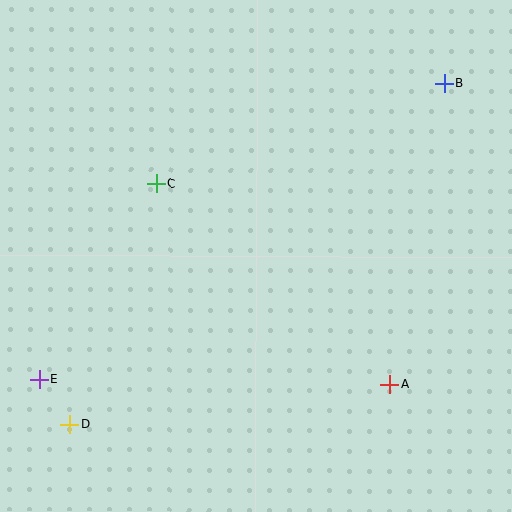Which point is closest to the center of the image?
Point C at (157, 184) is closest to the center.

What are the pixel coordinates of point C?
Point C is at (157, 184).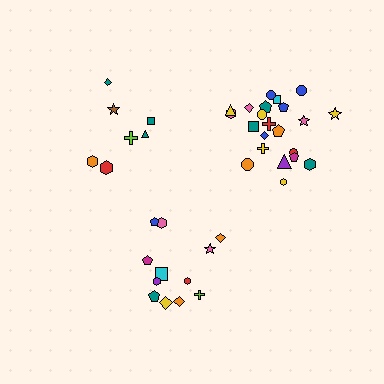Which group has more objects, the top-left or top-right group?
The top-right group.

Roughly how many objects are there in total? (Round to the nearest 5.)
Roughly 40 objects in total.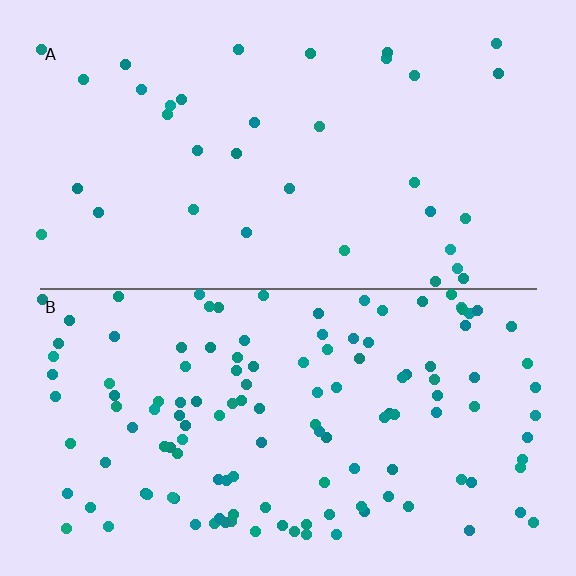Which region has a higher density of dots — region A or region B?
B (the bottom).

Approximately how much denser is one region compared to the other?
Approximately 3.7× — region B over region A.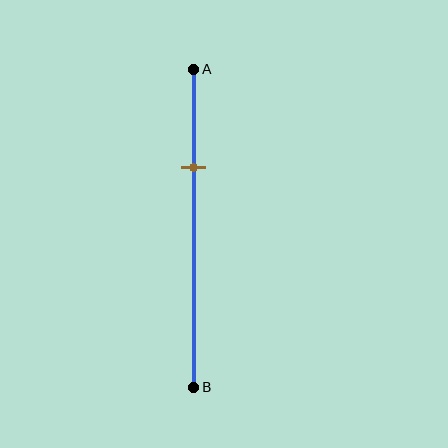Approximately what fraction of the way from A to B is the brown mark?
The brown mark is approximately 30% of the way from A to B.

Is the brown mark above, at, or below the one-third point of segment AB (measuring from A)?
The brown mark is approximately at the one-third point of segment AB.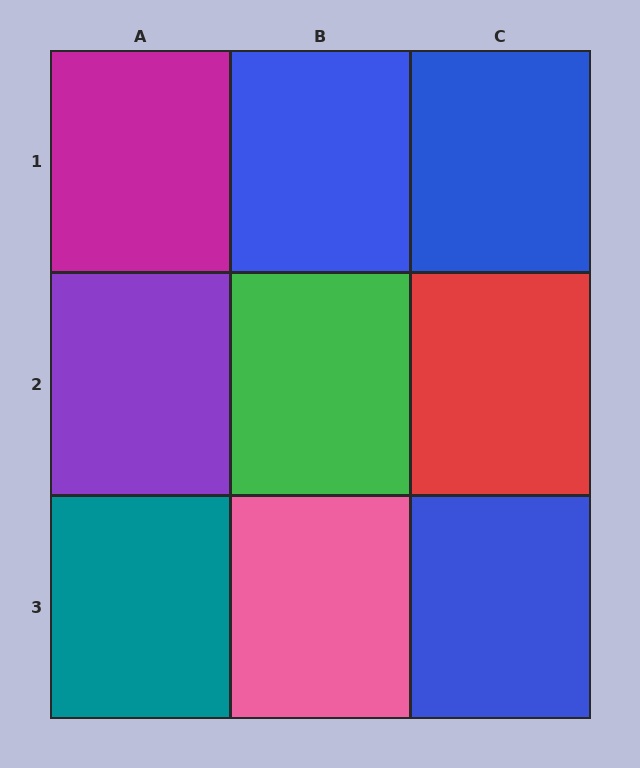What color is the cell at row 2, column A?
Purple.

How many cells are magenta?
1 cell is magenta.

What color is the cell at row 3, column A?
Teal.